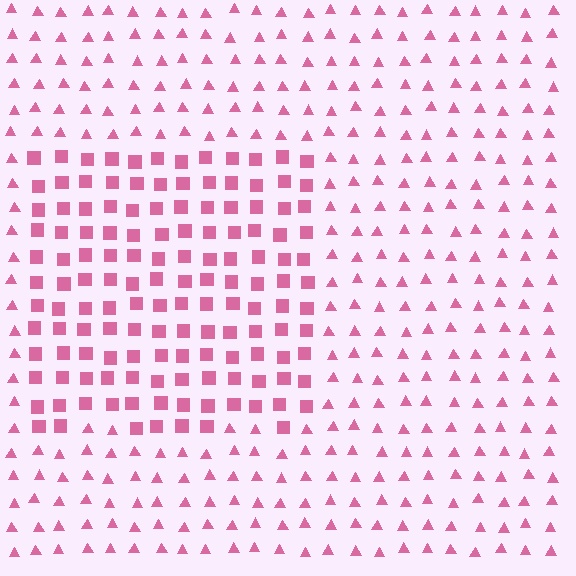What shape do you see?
I see a rectangle.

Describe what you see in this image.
The image is filled with small pink elements arranged in a uniform grid. A rectangle-shaped region contains squares, while the surrounding area contains triangles. The boundary is defined purely by the change in element shape.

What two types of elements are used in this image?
The image uses squares inside the rectangle region and triangles outside it.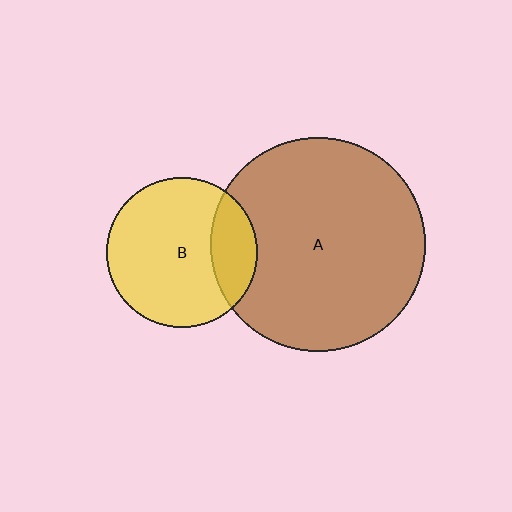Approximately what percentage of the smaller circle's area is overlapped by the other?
Approximately 20%.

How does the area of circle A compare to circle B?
Approximately 2.0 times.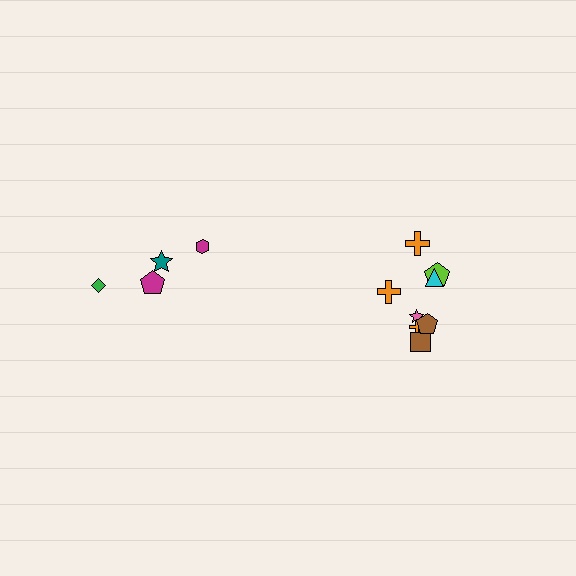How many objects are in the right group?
There are 8 objects.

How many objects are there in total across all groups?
There are 12 objects.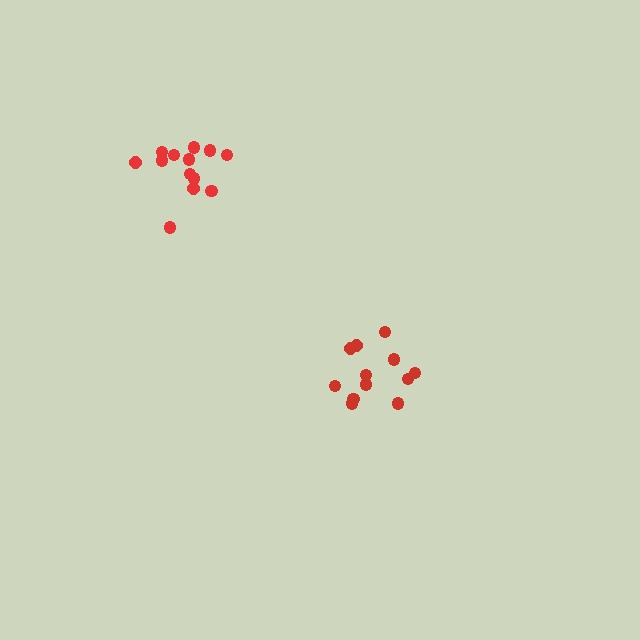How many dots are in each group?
Group 1: 12 dots, Group 2: 13 dots (25 total).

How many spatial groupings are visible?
There are 2 spatial groupings.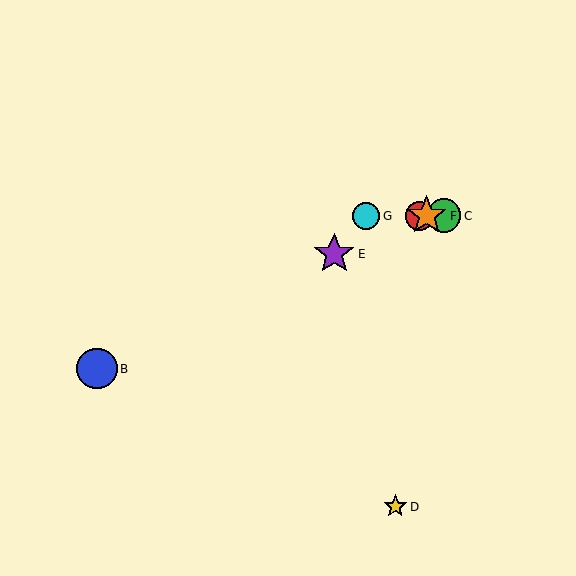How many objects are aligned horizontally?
4 objects (A, C, F, G) are aligned horizontally.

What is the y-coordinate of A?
Object A is at y≈216.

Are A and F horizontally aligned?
Yes, both are at y≈216.